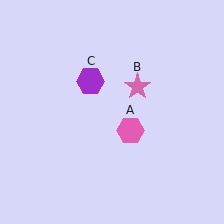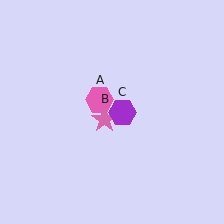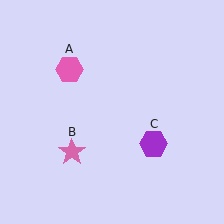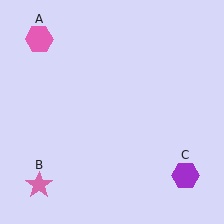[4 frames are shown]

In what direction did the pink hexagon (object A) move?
The pink hexagon (object A) moved up and to the left.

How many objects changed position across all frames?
3 objects changed position: pink hexagon (object A), pink star (object B), purple hexagon (object C).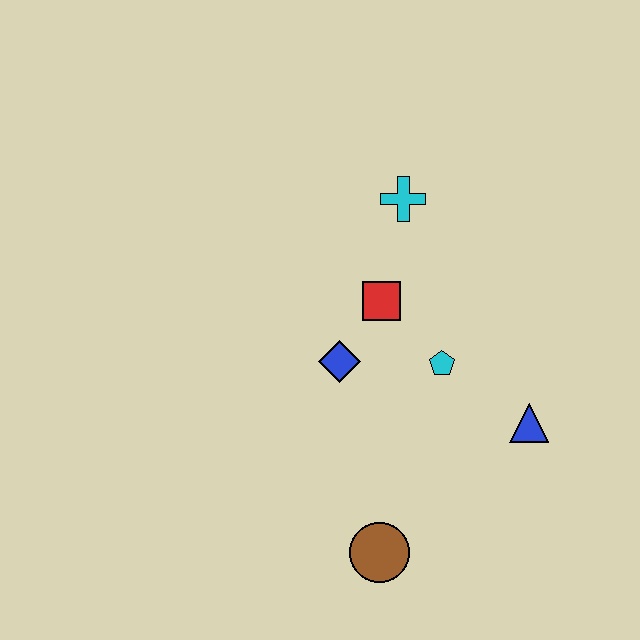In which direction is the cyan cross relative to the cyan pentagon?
The cyan cross is above the cyan pentagon.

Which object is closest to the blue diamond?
The red square is closest to the blue diamond.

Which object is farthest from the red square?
The brown circle is farthest from the red square.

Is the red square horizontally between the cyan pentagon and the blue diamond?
Yes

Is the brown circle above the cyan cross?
No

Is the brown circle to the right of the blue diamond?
Yes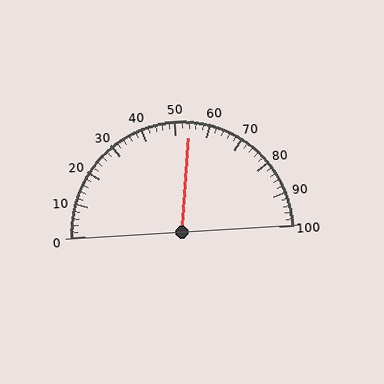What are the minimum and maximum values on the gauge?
The gauge ranges from 0 to 100.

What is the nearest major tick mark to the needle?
The nearest major tick mark is 50.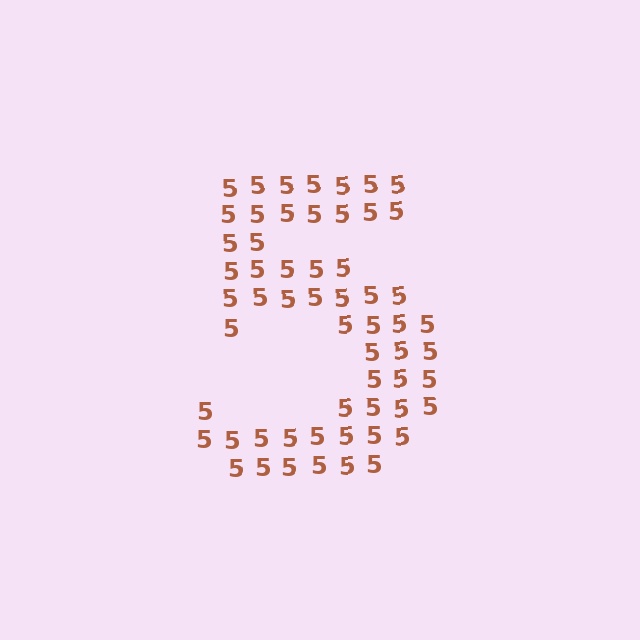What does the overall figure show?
The overall figure shows the digit 5.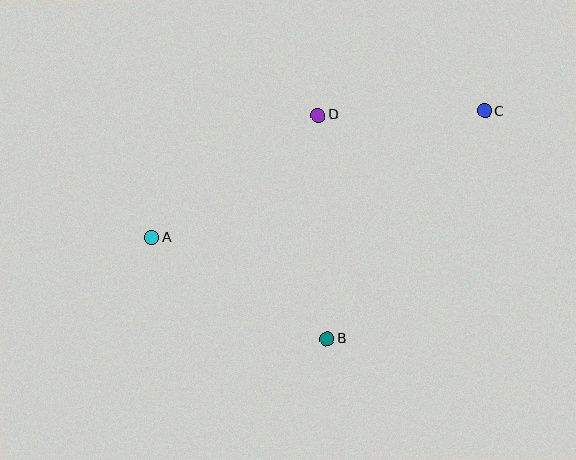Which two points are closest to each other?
Points C and D are closest to each other.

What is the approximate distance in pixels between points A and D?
The distance between A and D is approximately 206 pixels.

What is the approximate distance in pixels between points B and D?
The distance between B and D is approximately 224 pixels.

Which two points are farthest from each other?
Points A and C are farthest from each other.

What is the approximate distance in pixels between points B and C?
The distance between B and C is approximately 277 pixels.